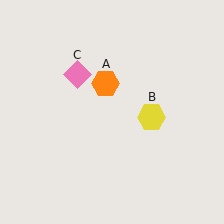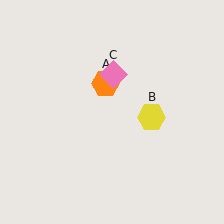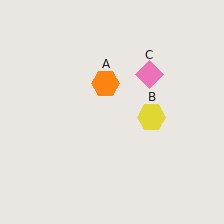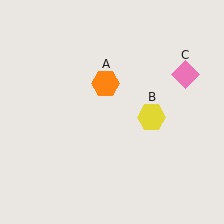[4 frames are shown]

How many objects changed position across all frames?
1 object changed position: pink diamond (object C).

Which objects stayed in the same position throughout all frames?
Orange hexagon (object A) and yellow hexagon (object B) remained stationary.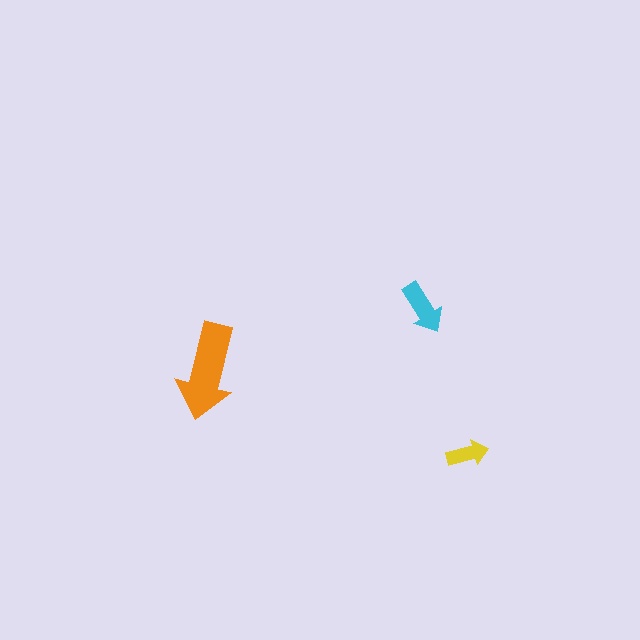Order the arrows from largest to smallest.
the orange one, the cyan one, the yellow one.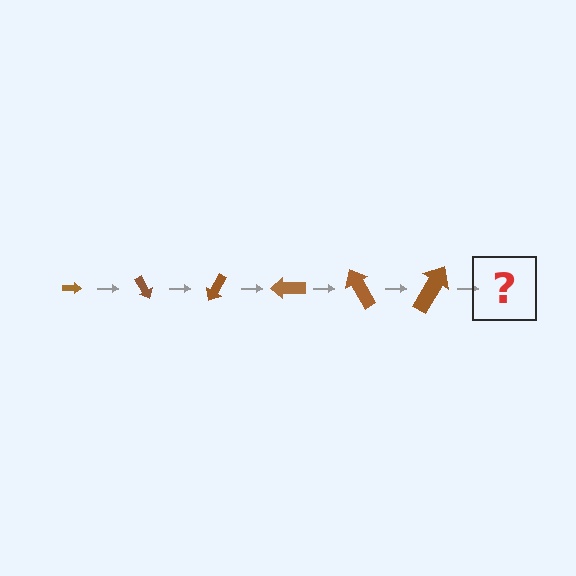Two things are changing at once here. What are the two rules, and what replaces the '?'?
The two rules are that the arrow grows larger each step and it rotates 60 degrees each step. The '?' should be an arrow, larger than the previous one and rotated 360 degrees from the start.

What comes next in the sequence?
The next element should be an arrow, larger than the previous one and rotated 360 degrees from the start.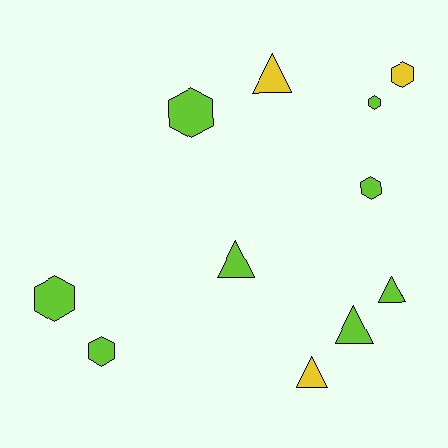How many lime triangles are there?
There are 3 lime triangles.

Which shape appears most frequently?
Hexagon, with 6 objects.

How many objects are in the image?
There are 11 objects.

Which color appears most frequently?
Lime, with 8 objects.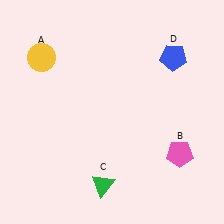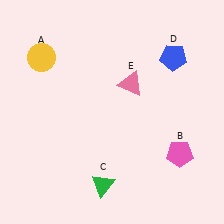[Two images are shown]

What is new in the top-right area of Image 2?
A pink triangle (E) was added in the top-right area of Image 2.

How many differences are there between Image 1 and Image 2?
There is 1 difference between the two images.